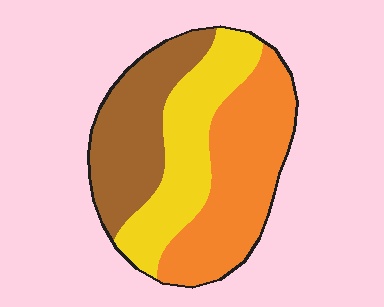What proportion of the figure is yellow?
Yellow covers about 30% of the figure.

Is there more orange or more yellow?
Orange.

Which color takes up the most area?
Orange, at roughly 40%.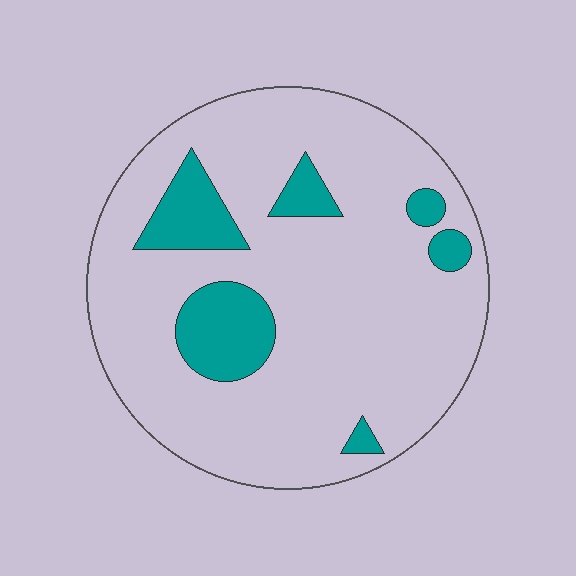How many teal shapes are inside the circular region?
6.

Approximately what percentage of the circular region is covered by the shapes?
Approximately 15%.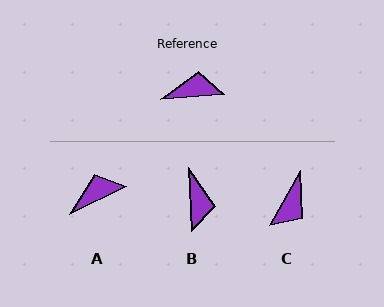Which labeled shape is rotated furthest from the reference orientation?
C, about 125 degrees away.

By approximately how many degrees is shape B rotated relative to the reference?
Approximately 92 degrees clockwise.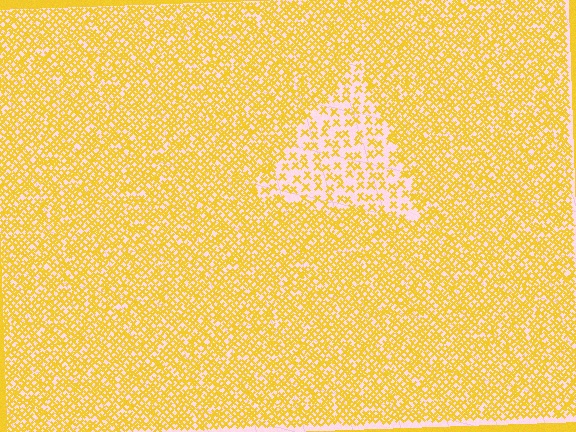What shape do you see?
I see a triangle.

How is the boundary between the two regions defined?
The boundary is defined by a change in element density (approximately 2.4x ratio). All elements are the same color, size, and shape.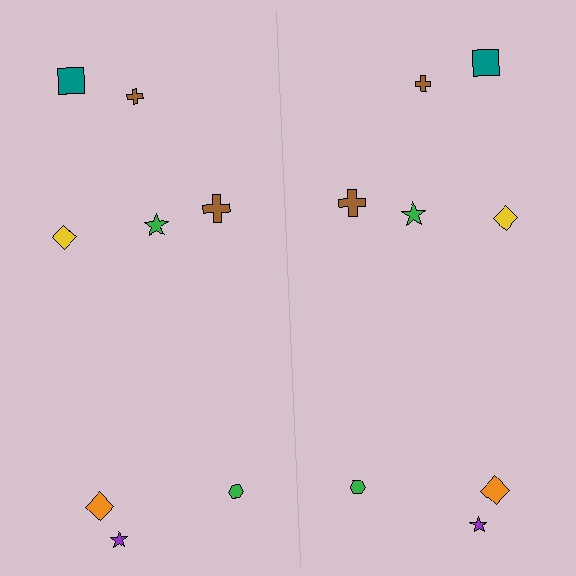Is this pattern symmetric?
Yes, this pattern has bilateral (reflection) symmetry.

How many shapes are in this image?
There are 16 shapes in this image.